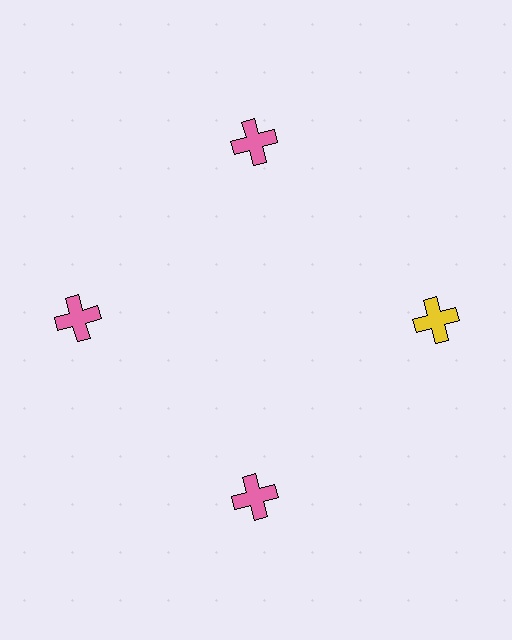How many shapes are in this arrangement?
There are 4 shapes arranged in a ring pattern.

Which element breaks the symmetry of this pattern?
The yellow cross at roughly the 3 o'clock position breaks the symmetry. All other shapes are pink crosses.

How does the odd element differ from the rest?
It has a different color: yellow instead of pink.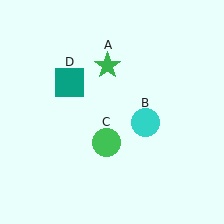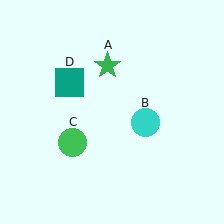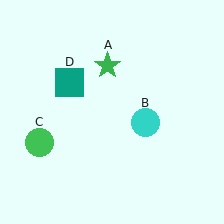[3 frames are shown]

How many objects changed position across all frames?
1 object changed position: green circle (object C).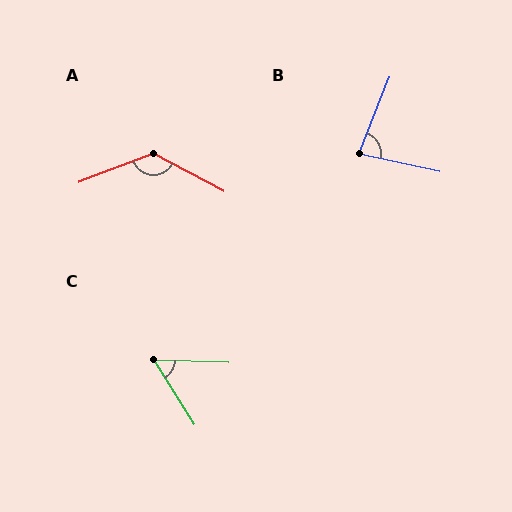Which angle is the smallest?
C, at approximately 56 degrees.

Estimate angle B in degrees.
Approximately 81 degrees.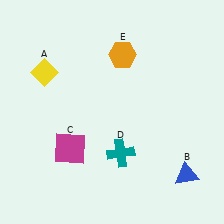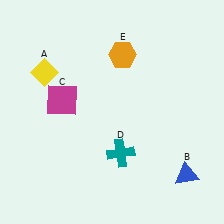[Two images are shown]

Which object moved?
The magenta square (C) moved up.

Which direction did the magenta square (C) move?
The magenta square (C) moved up.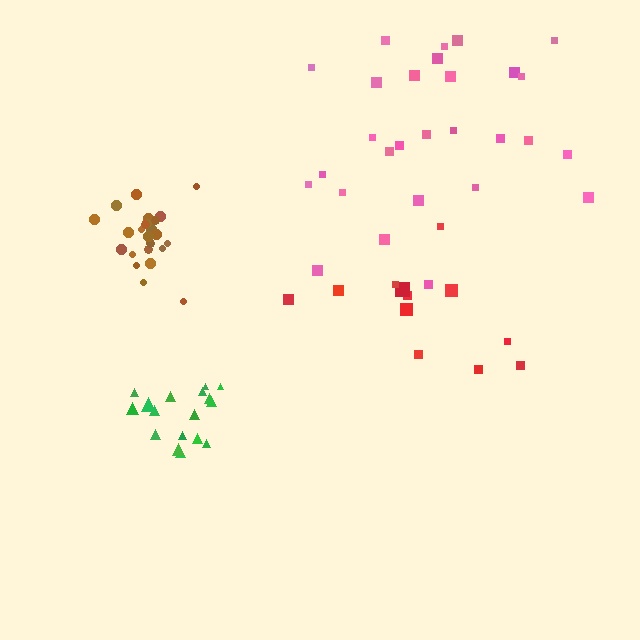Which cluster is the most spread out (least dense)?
Pink.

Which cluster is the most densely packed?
Brown.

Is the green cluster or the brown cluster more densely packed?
Brown.